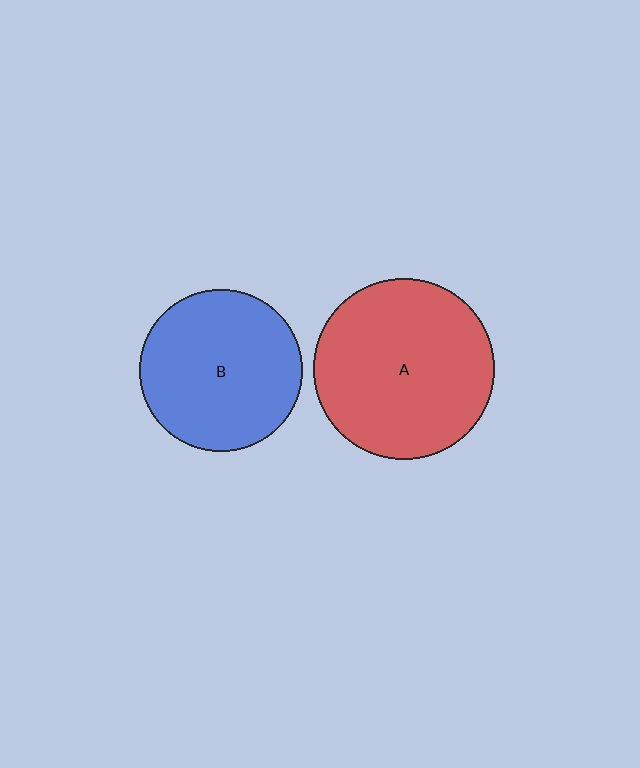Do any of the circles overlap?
No, none of the circles overlap.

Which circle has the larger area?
Circle A (red).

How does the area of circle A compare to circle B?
Approximately 1.3 times.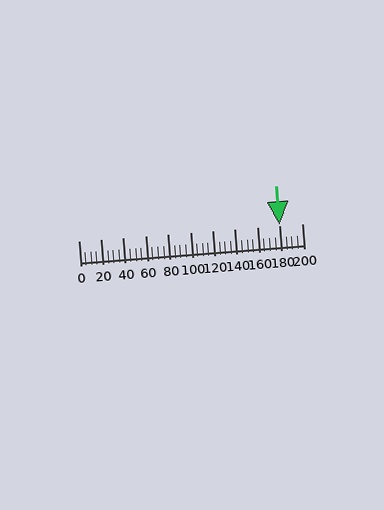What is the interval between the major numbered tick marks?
The major tick marks are spaced 20 units apart.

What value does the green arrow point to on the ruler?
The green arrow points to approximately 180.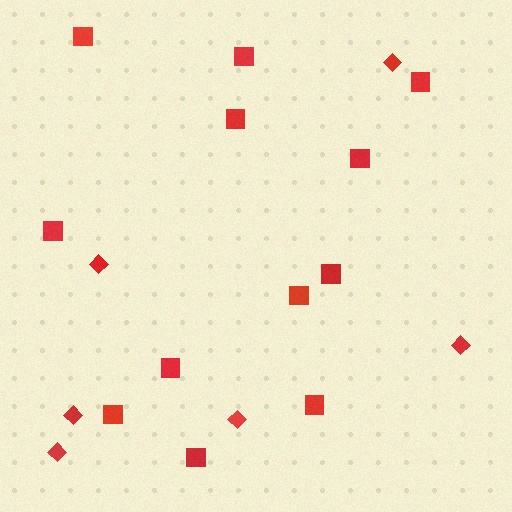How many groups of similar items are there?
There are 2 groups: one group of diamonds (6) and one group of squares (12).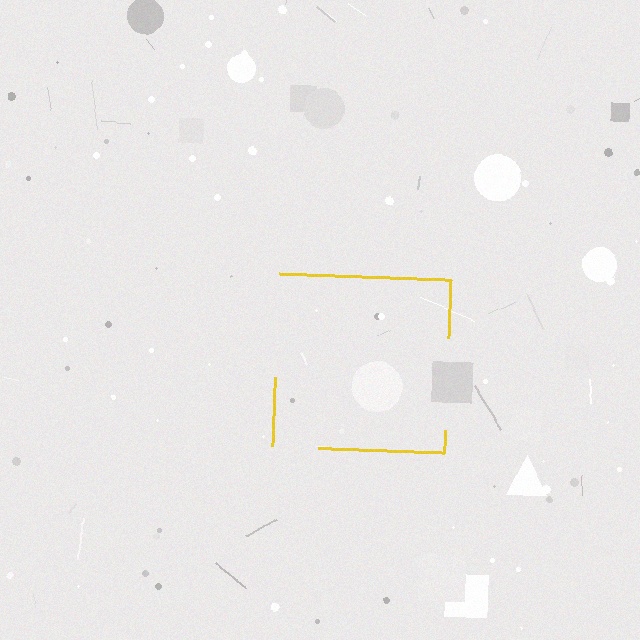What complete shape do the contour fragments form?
The contour fragments form a square.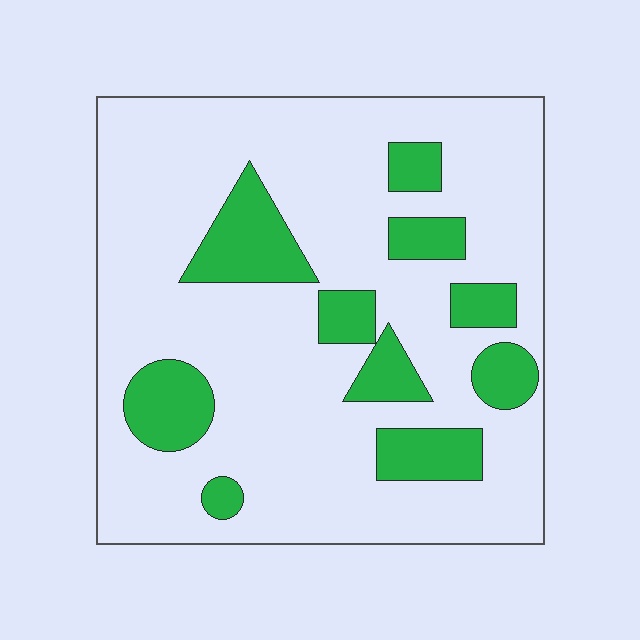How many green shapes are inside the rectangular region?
10.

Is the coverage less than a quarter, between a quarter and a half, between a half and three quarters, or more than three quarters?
Less than a quarter.